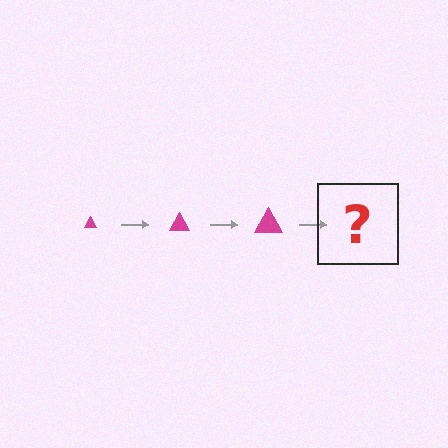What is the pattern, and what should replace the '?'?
The pattern is that the triangle gets progressively larger each step. The '?' should be a magenta triangle, larger than the previous one.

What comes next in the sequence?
The next element should be a magenta triangle, larger than the previous one.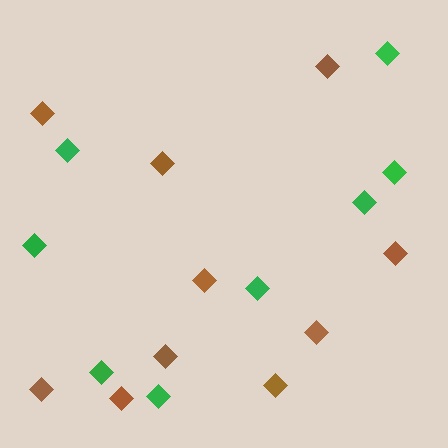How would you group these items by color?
There are 2 groups: one group of brown diamonds (10) and one group of green diamonds (8).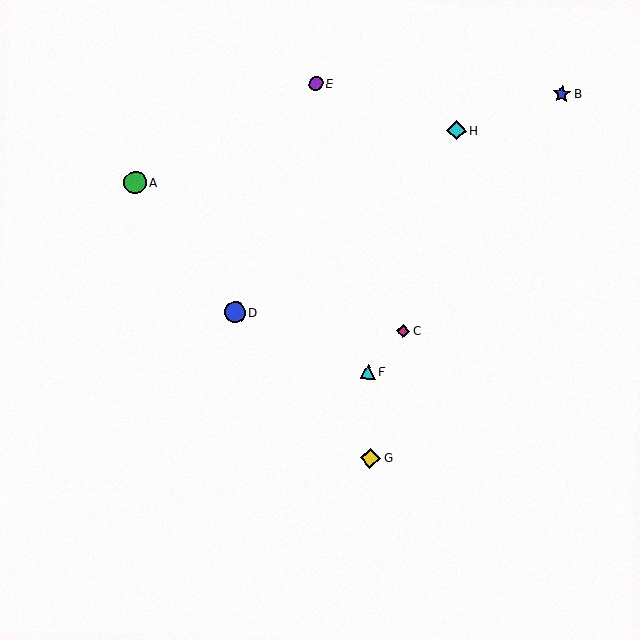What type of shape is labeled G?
Shape G is a yellow diamond.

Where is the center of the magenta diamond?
The center of the magenta diamond is at (403, 331).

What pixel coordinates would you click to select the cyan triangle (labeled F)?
Click at (368, 372) to select the cyan triangle F.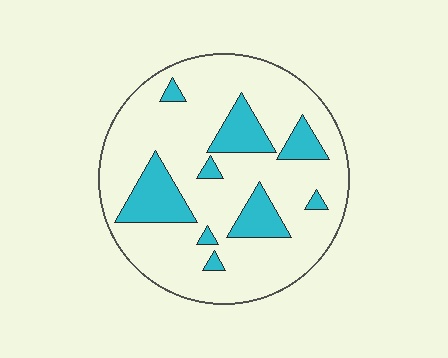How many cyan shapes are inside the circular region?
9.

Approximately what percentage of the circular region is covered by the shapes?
Approximately 20%.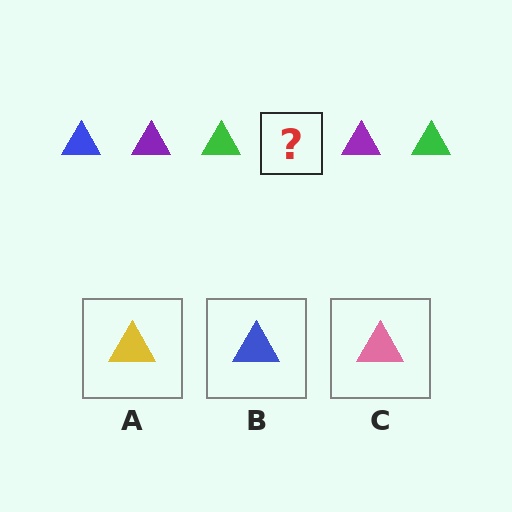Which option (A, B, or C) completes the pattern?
B.